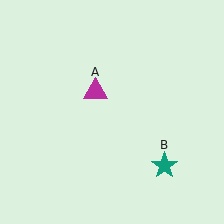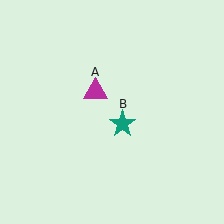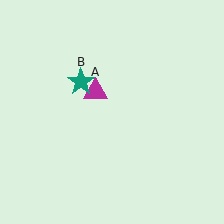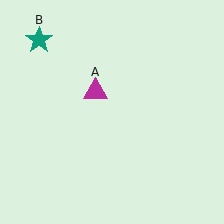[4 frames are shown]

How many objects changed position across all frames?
1 object changed position: teal star (object B).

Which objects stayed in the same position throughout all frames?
Magenta triangle (object A) remained stationary.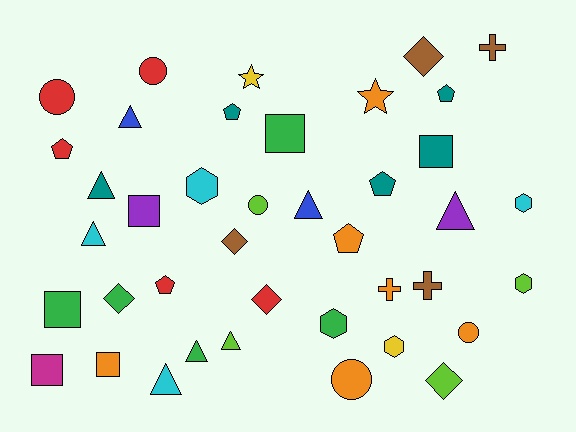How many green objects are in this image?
There are 5 green objects.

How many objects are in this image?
There are 40 objects.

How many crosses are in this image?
There are 3 crosses.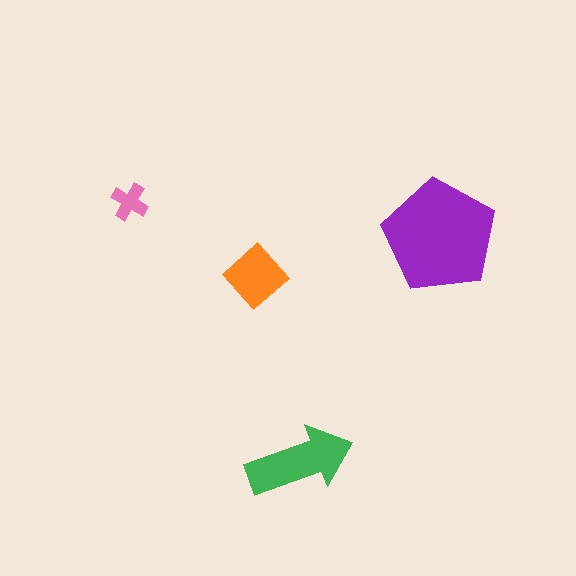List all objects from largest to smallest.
The purple pentagon, the green arrow, the orange diamond, the pink cross.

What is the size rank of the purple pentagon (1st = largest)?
1st.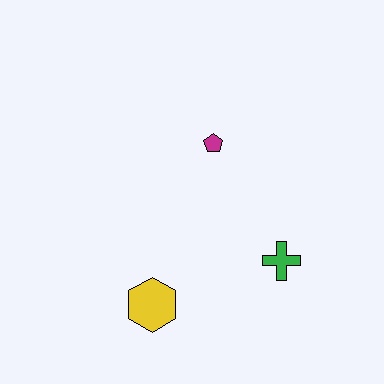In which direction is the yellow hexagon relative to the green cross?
The yellow hexagon is to the left of the green cross.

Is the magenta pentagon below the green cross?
No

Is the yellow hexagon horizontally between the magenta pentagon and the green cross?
No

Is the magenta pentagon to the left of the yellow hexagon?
No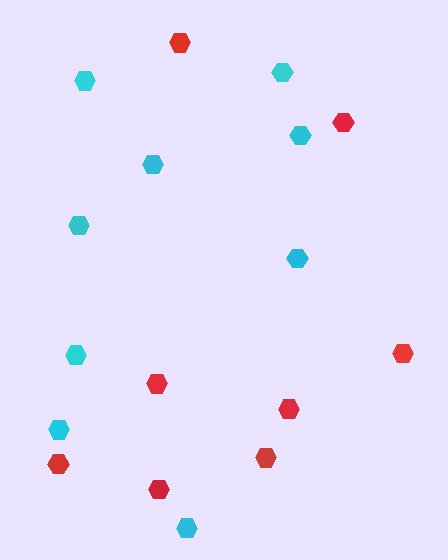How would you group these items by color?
There are 2 groups: one group of cyan hexagons (9) and one group of red hexagons (8).